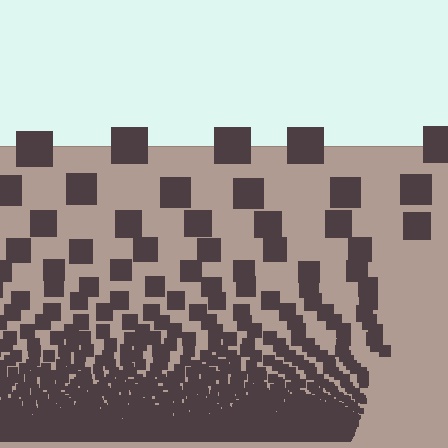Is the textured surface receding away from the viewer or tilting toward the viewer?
The surface appears to tilt toward the viewer. Texture elements get larger and sparser toward the top.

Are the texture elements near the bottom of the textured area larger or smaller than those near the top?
Smaller. The gradient is inverted — elements near the bottom are smaller and denser.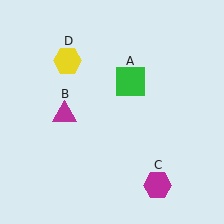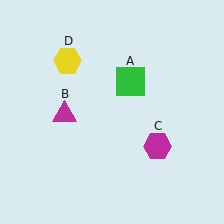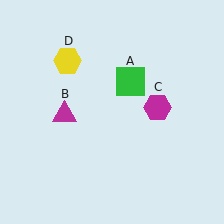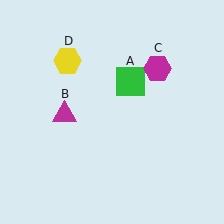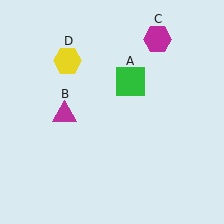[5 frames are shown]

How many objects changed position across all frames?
1 object changed position: magenta hexagon (object C).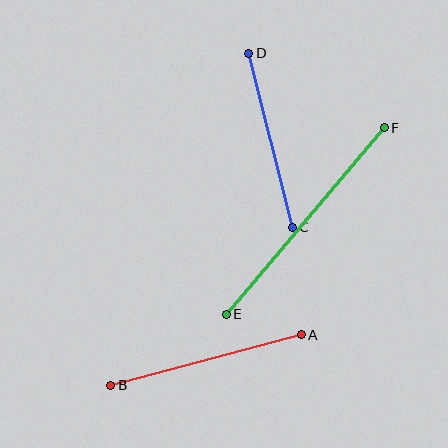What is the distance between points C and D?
The distance is approximately 179 pixels.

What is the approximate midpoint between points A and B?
The midpoint is at approximately (206, 360) pixels.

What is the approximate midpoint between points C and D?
The midpoint is at approximately (271, 140) pixels.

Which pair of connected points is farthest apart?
Points E and F are farthest apart.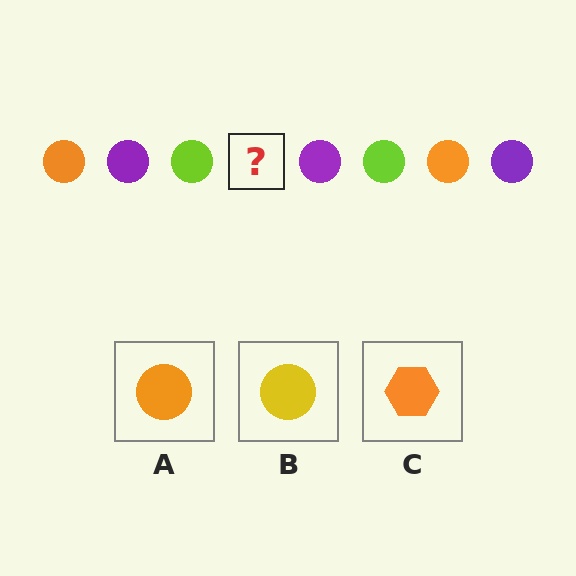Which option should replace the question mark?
Option A.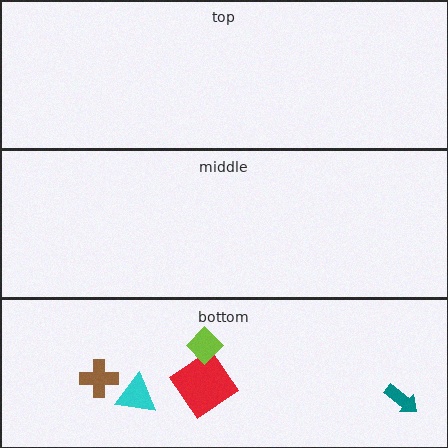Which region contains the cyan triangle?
The bottom region.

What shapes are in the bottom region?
The cyan triangle, the brown cross, the teal arrow, the red diamond, the lime diamond.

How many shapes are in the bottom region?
5.